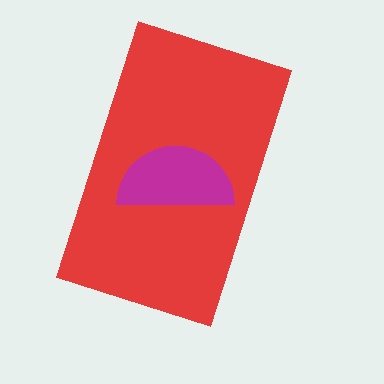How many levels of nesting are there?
2.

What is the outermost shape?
The red rectangle.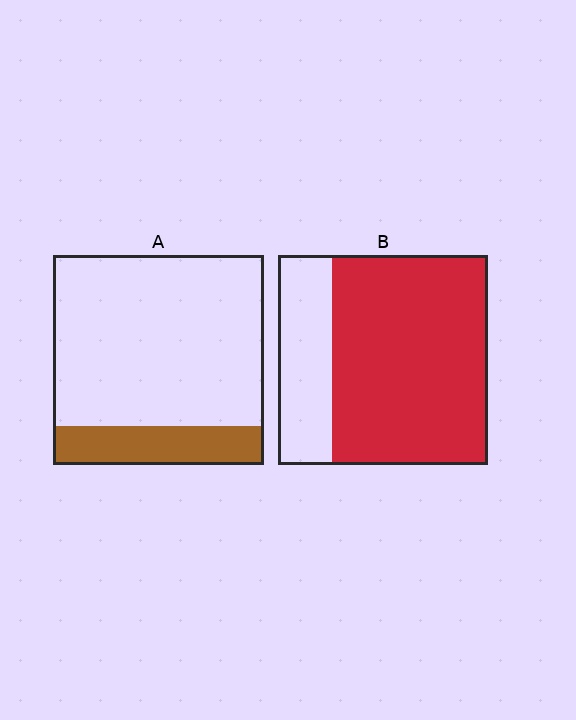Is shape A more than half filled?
No.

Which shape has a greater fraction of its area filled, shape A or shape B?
Shape B.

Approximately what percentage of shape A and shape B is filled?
A is approximately 20% and B is approximately 75%.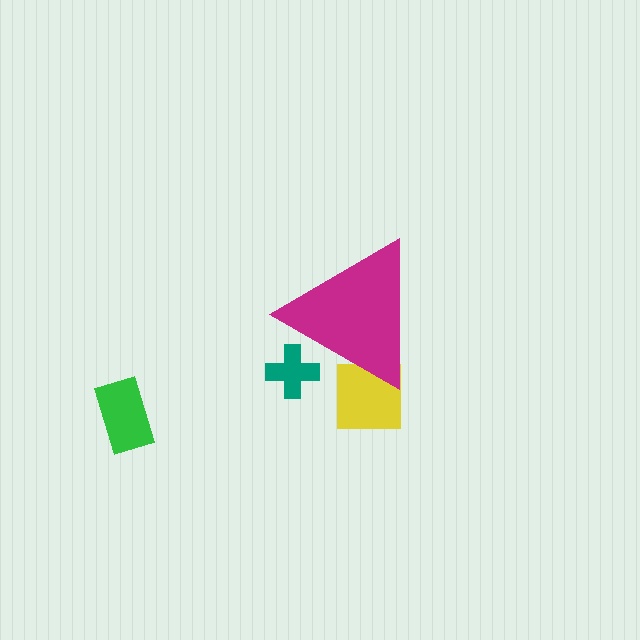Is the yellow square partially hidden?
Yes, the yellow square is partially hidden behind the magenta triangle.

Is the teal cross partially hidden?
Yes, the teal cross is partially hidden behind the magenta triangle.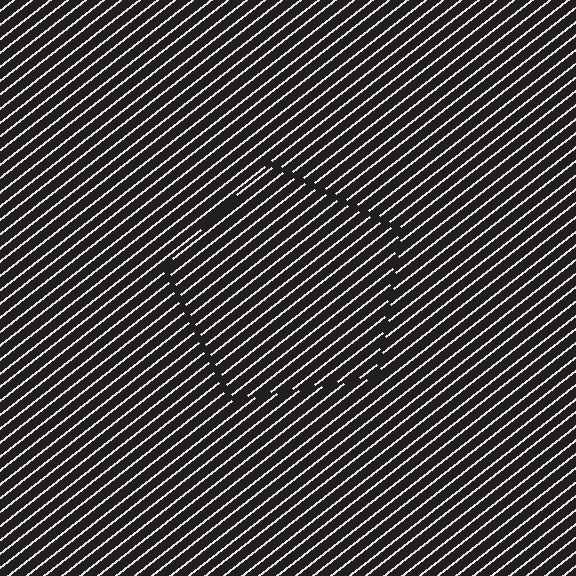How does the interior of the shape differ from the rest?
The interior of the shape contains the same grating, shifted by half a period — the contour is defined by the phase discontinuity where line-ends from the inner and outer gratings abut.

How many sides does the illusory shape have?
5 sides — the line-ends trace a pentagon.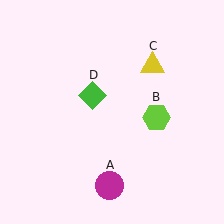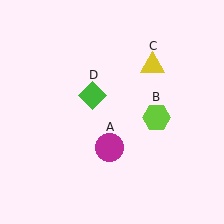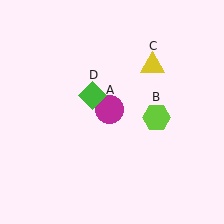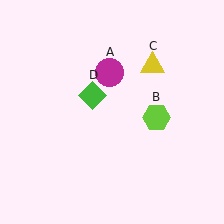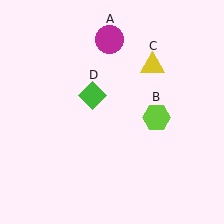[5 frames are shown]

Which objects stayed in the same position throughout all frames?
Lime hexagon (object B) and yellow triangle (object C) and green diamond (object D) remained stationary.